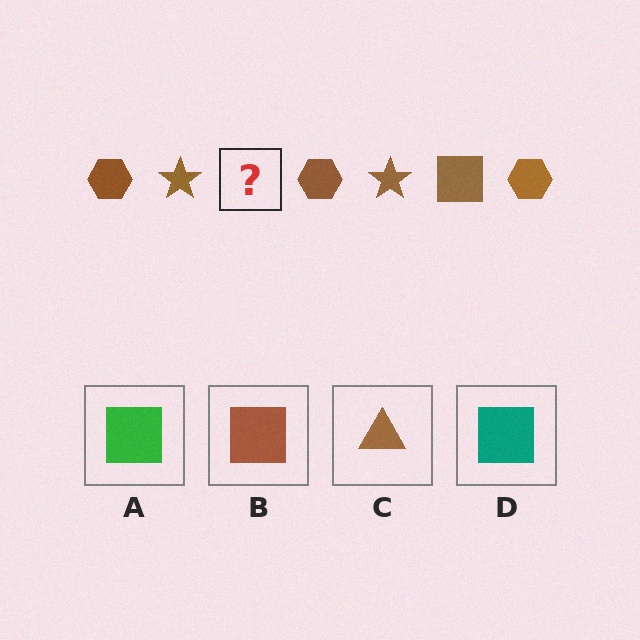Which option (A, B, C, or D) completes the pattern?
B.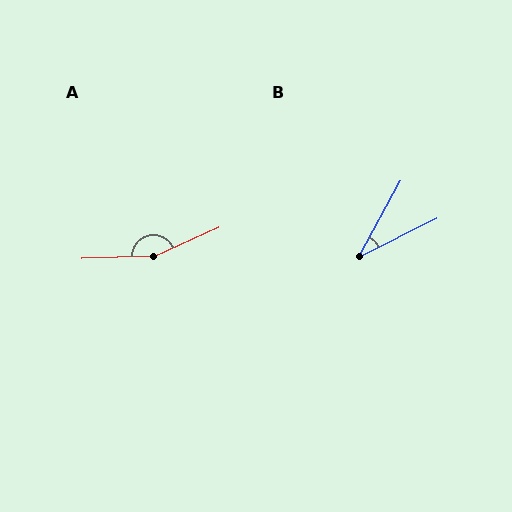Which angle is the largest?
A, at approximately 158 degrees.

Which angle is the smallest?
B, at approximately 35 degrees.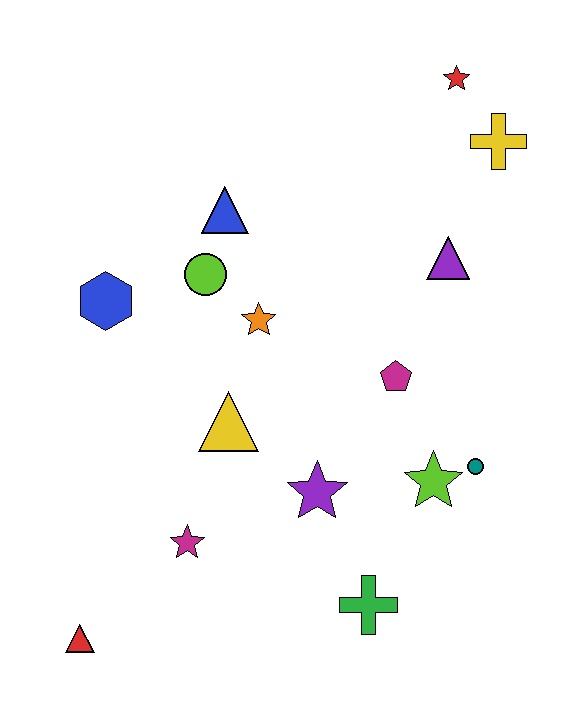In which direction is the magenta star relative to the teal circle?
The magenta star is to the left of the teal circle.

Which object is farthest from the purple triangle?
The red triangle is farthest from the purple triangle.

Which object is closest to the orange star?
The lime circle is closest to the orange star.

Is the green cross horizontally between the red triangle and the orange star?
No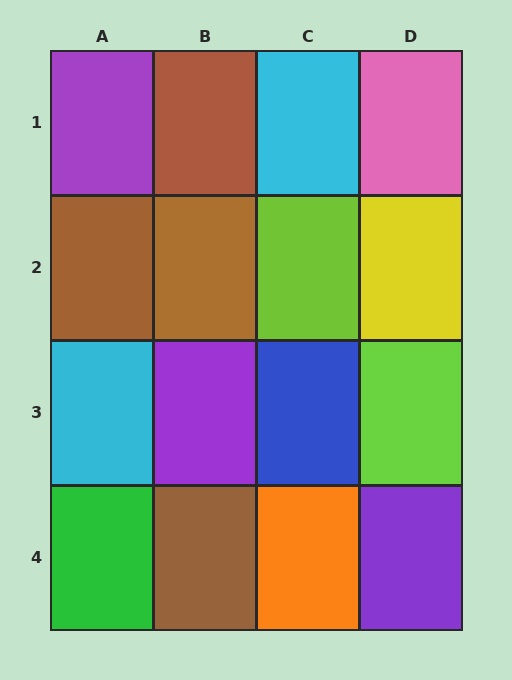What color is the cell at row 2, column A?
Brown.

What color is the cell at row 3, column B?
Purple.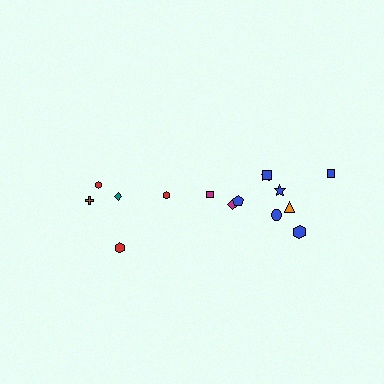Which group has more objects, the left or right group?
The right group.